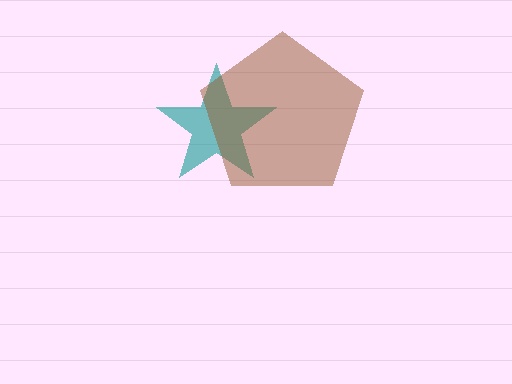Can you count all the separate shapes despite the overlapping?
Yes, there are 2 separate shapes.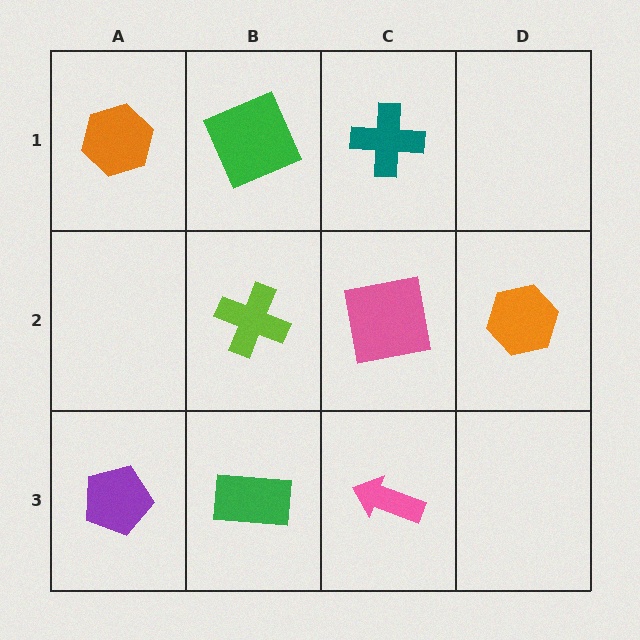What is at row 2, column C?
A pink square.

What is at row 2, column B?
A lime cross.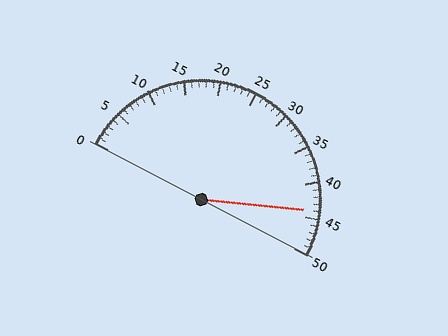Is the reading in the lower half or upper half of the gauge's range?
The reading is in the upper half of the range (0 to 50).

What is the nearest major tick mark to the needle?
The nearest major tick mark is 45.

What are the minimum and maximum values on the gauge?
The gauge ranges from 0 to 50.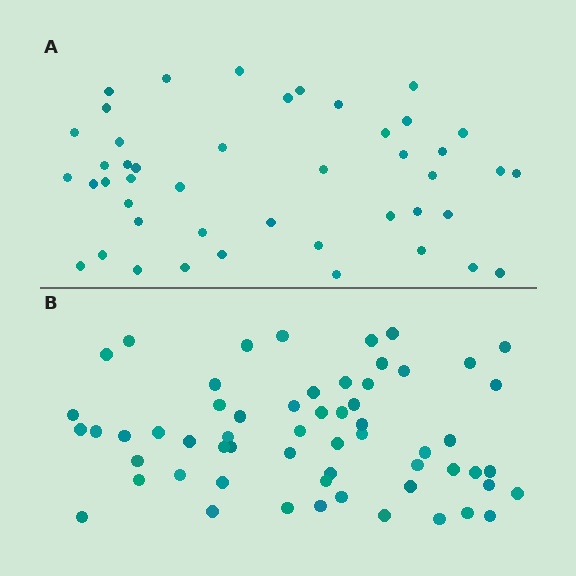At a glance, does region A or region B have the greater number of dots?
Region B (the bottom region) has more dots.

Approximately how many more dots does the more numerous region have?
Region B has approximately 15 more dots than region A.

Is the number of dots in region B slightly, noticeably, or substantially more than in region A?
Region B has noticeably more, but not dramatically so. The ratio is roughly 1.3 to 1.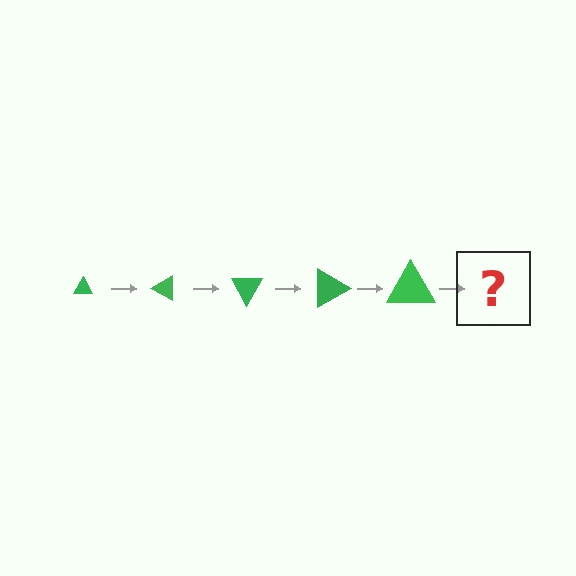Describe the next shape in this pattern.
It should be a triangle, larger than the previous one and rotated 150 degrees from the start.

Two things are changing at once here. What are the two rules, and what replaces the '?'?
The two rules are that the triangle grows larger each step and it rotates 30 degrees each step. The '?' should be a triangle, larger than the previous one and rotated 150 degrees from the start.